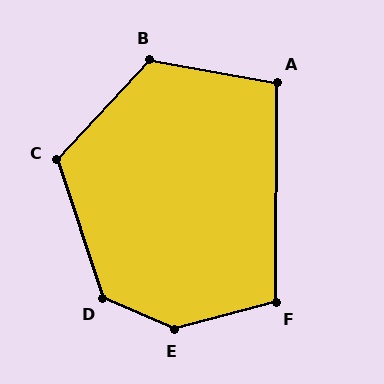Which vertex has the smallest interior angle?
A, at approximately 100 degrees.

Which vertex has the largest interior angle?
E, at approximately 141 degrees.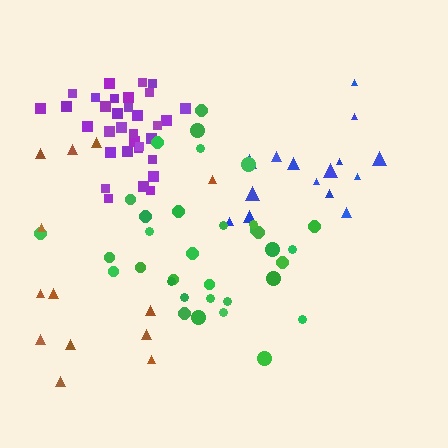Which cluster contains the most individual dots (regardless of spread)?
Green (34).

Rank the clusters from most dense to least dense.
purple, green, blue, brown.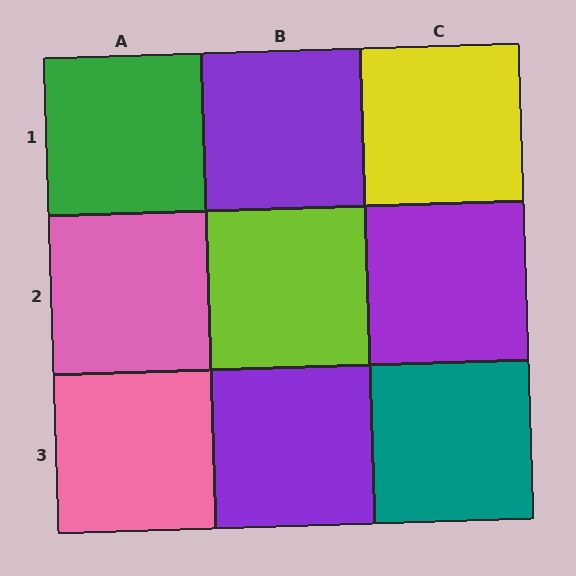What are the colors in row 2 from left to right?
Pink, lime, purple.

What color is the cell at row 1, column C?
Yellow.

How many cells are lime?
1 cell is lime.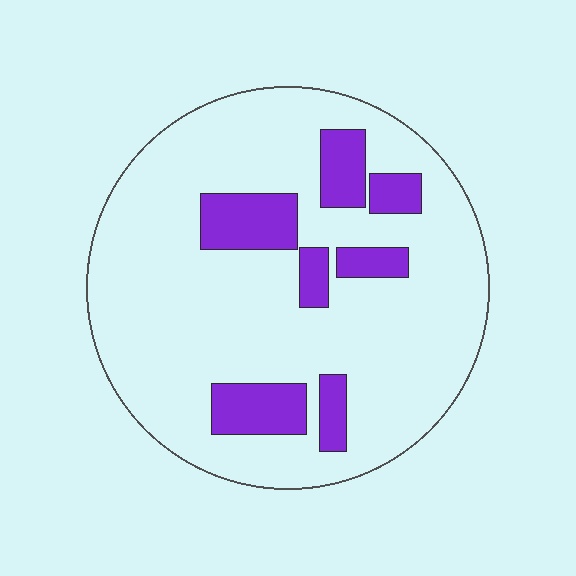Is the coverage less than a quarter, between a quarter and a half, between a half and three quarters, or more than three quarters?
Less than a quarter.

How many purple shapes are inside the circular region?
7.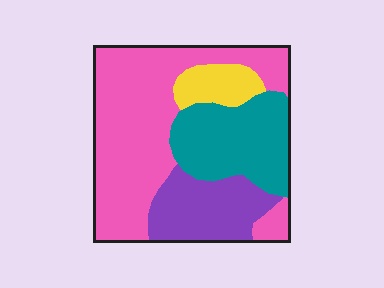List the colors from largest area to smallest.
From largest to smallest: pink, teal, purple, yellow.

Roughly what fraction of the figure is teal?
Teal takes up about one quarter (1/4) of the figure.